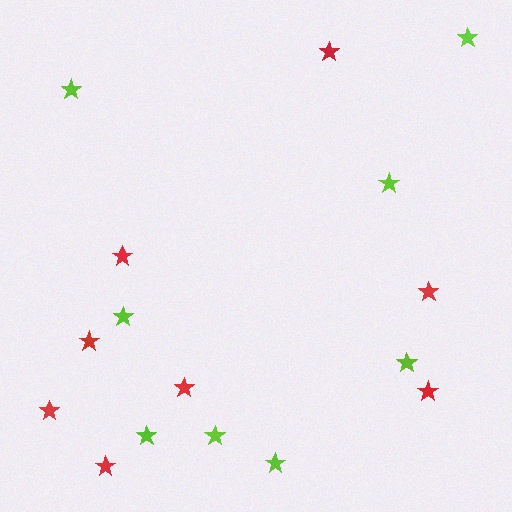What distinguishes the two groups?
There are 2 groups: one group of lime stars (8) and one group of red stars (8).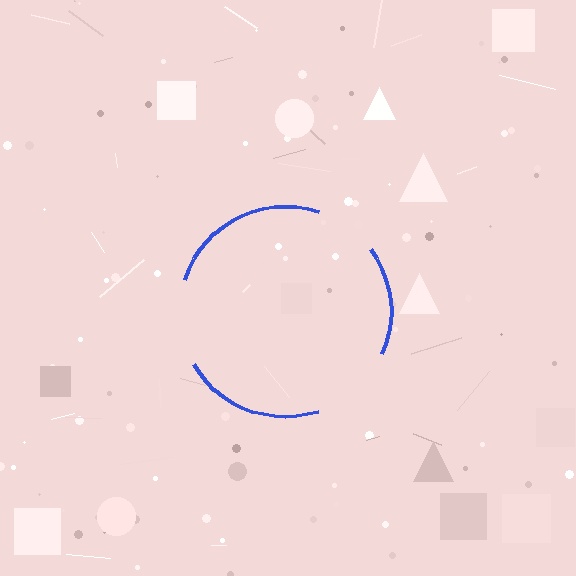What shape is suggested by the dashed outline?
The dashed outline suggests a circle.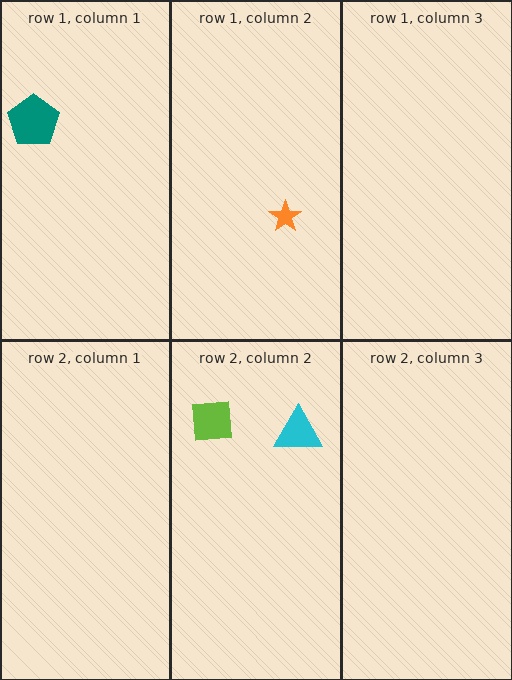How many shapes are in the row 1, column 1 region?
1.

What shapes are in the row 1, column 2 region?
The orange star.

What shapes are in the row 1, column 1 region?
The teal pentagon.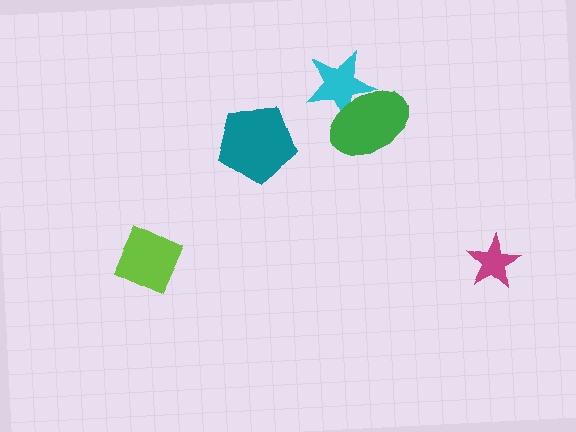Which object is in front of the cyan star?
The green ellipse is in front of the cyan star.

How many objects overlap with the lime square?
0 objects overlap with the lime square.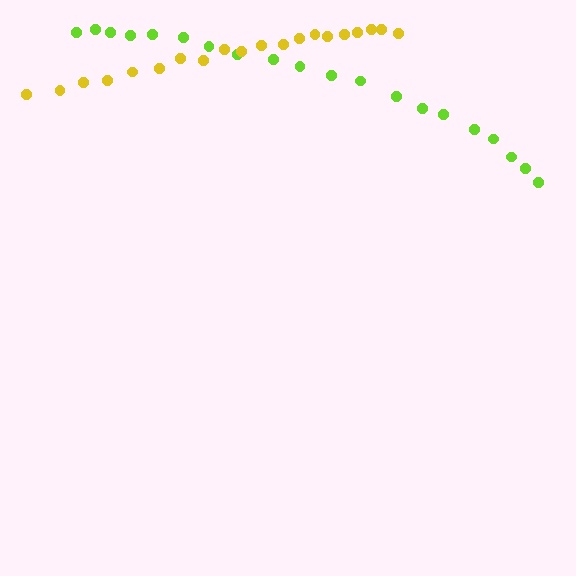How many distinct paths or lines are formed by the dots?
There are 2 distinct paths.